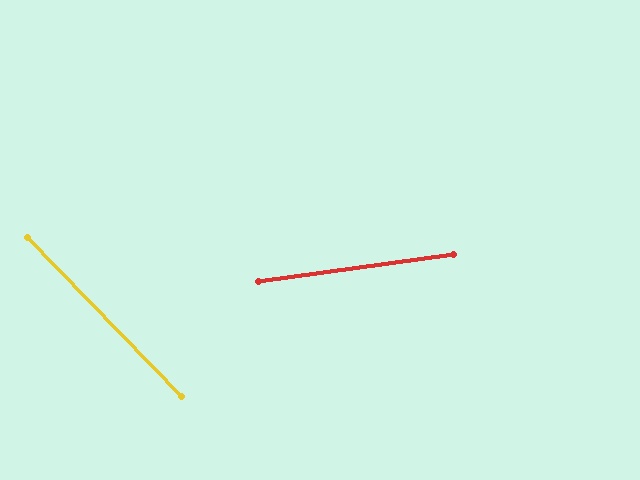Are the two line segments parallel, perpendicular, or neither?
Neither parallel nor perpendicular — they differ by about 54°.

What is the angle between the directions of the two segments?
Approximately 54 degrees.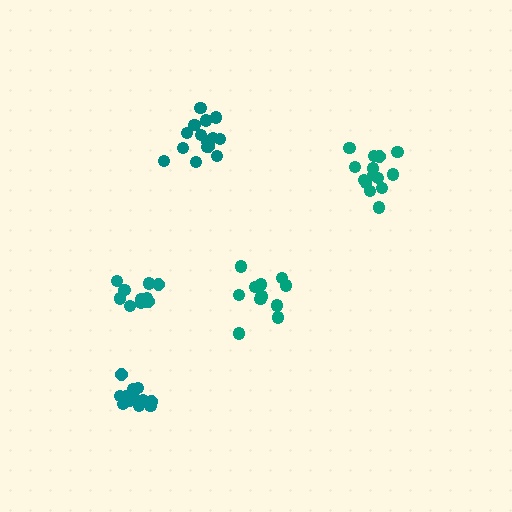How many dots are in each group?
Group 1: 15 dots, Group 2: 14 dots, Group 3: 11 dots, Group 4: 13 dots, Group 5: 12 dots (65 total).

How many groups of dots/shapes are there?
There are 5 groups.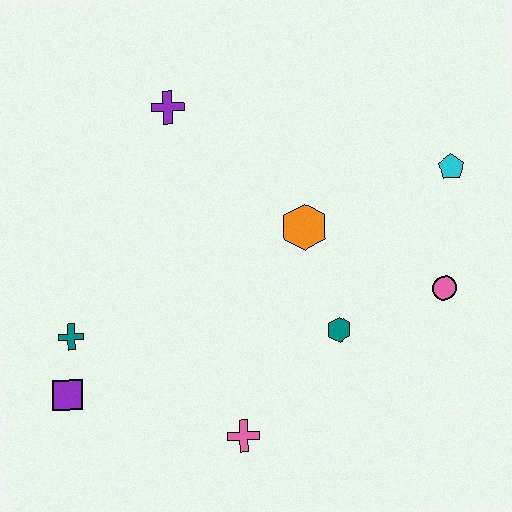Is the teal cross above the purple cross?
No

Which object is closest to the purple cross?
The orange hexagon is closest to the purple cross.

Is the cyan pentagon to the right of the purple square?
Yes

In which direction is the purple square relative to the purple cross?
The purple square is below the purple cross.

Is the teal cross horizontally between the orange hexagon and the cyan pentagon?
No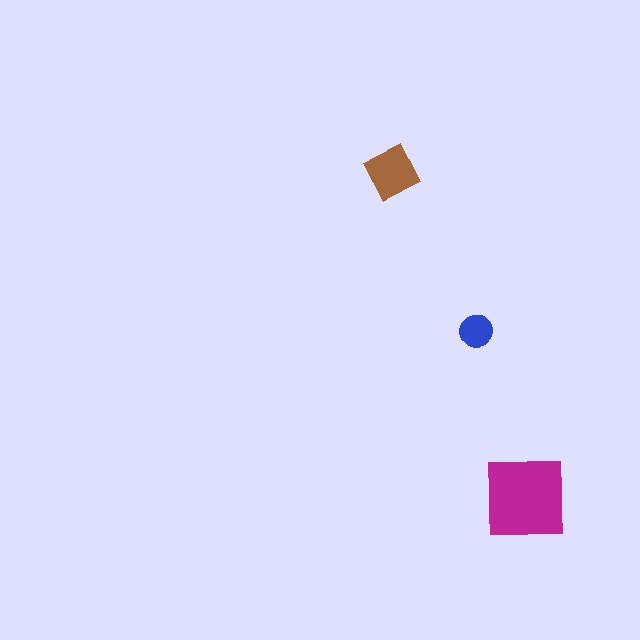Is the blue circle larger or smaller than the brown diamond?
Smaller.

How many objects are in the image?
There are 3 objects in the image.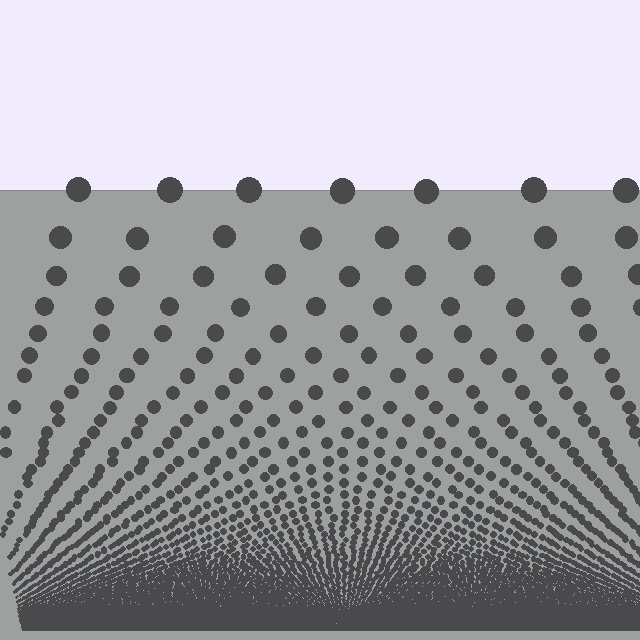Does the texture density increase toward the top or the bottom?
Density increases toward the bottom.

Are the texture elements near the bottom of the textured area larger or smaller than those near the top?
Smaller. The gradient is inverted — elements near the bottom are smaller and denser.